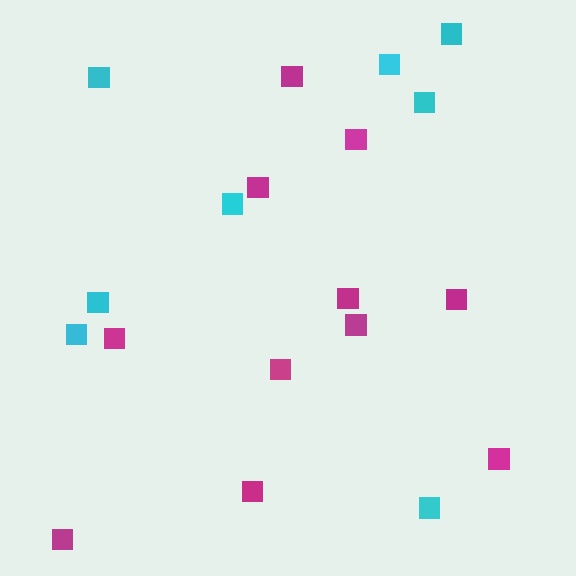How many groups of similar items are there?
There are 2 groups: one group of cyan squares (8) and one group of magenta squares (11).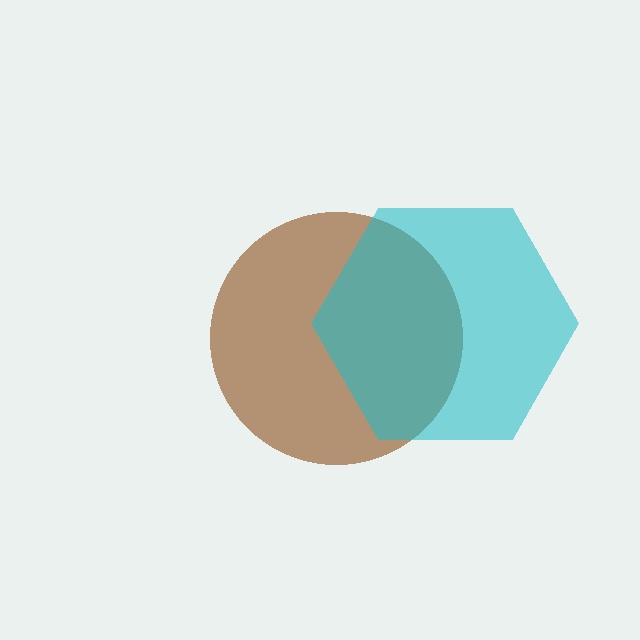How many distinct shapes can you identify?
There are 2 distinct shapes: a brown circle, a cyan hexagon.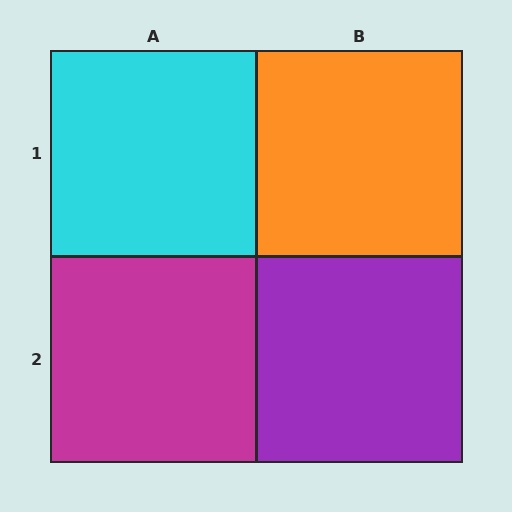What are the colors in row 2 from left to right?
Magenta, purple.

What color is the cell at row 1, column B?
Orange.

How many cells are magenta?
1 cell is magenta.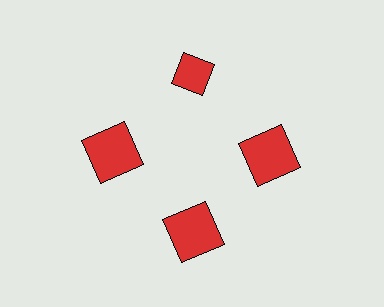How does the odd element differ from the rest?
It has a different shape: diamond instead of square.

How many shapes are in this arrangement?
There are 4 shapes arranged in a ring pattern.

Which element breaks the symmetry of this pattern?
The red diamond at roughly the 12 o'clock position breaks the symmetry. All other shapes are red squares.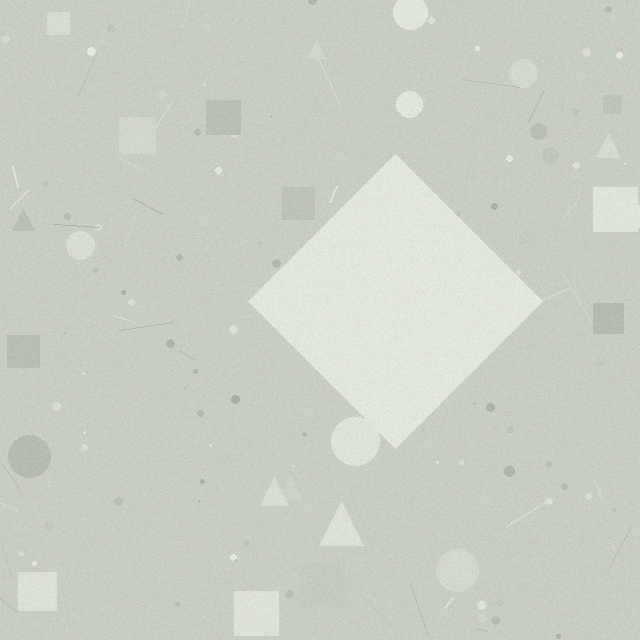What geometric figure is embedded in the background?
A diamond is embedded in the background.